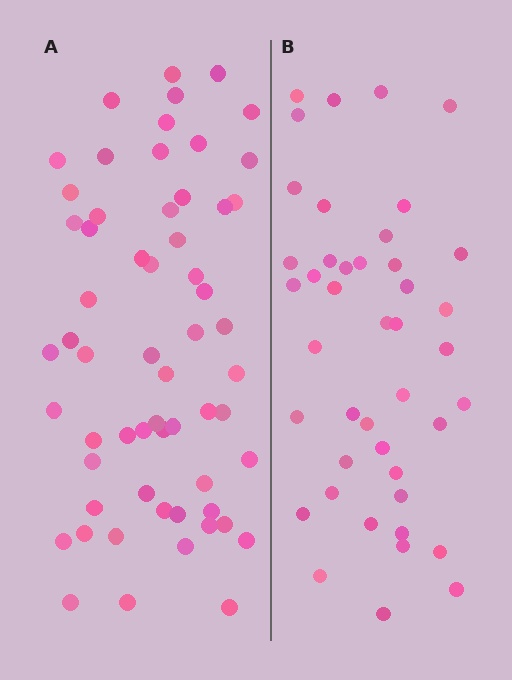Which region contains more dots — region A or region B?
Region A (the left region) has more dots.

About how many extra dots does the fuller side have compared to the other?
Region A has approximately 15 more dots than region B.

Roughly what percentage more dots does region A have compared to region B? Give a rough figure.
About 40% more.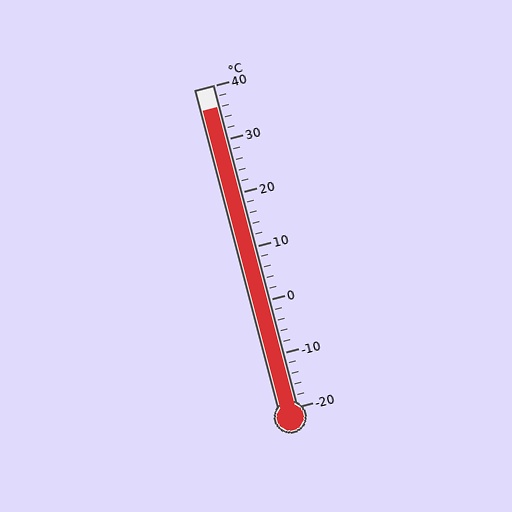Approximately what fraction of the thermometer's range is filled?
The thermometer is filled to approximately 95% of its range.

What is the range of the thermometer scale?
The thermometer scale ranges from -20°C to 40°C.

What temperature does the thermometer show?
The thermometer shows approximately 36°C.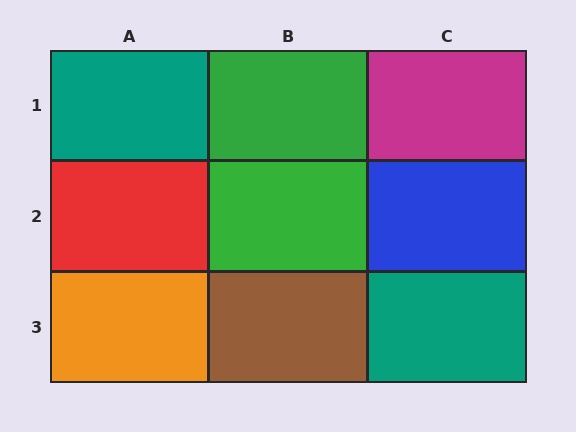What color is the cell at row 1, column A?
Teal.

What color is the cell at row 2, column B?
Green.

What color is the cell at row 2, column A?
Red.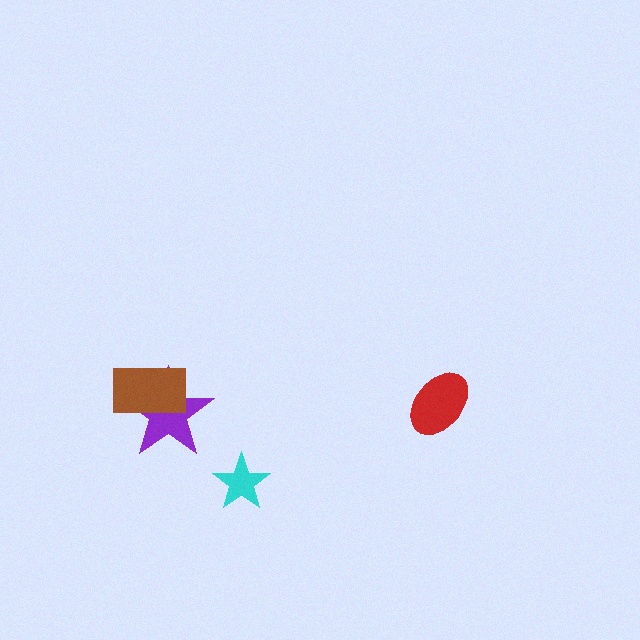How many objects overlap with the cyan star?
0 objects overlap with the cyan star.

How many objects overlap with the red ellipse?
0 objects overlap with the red ellipse.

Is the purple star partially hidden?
Yes, it is partially covered by another shape.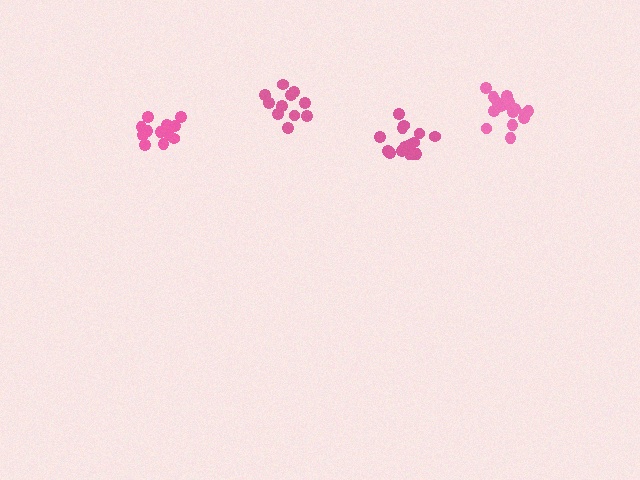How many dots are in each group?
Group 1: 12 dots, Group 2: 11 dots, Group 3: 15 dots, Group 4: 16 dots (54 total).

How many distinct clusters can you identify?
There are 4 distinct clusters.